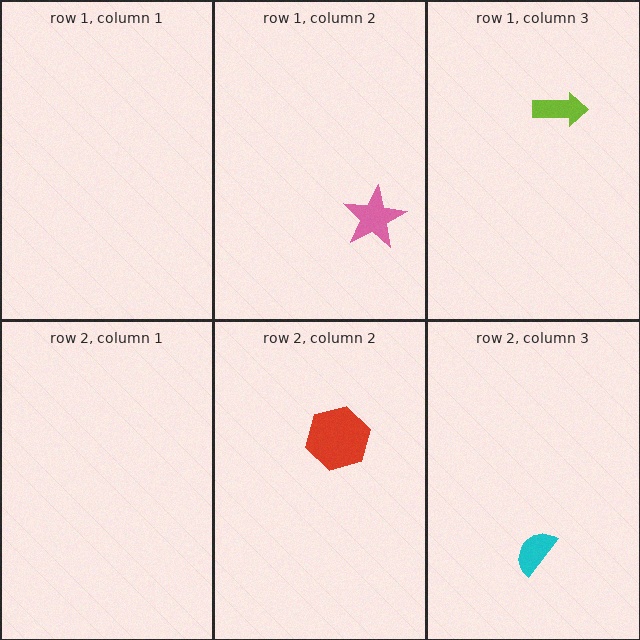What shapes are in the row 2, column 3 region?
The cyan semicircle.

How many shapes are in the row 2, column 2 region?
1.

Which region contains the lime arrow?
The row 1, column 3 region.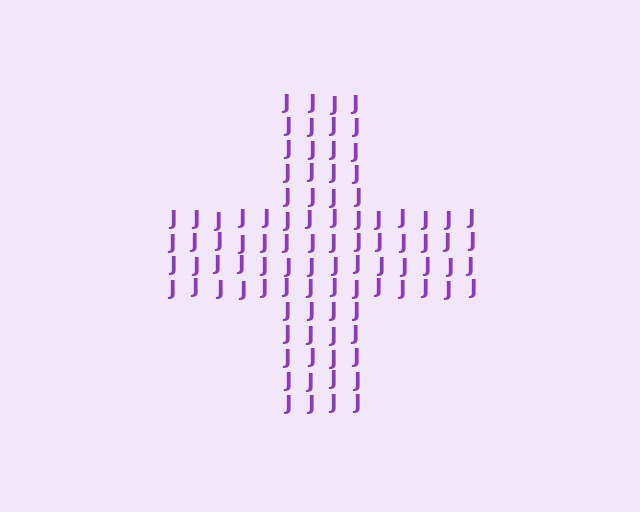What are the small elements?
The small elements are letter J's.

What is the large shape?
The large shape is a cross.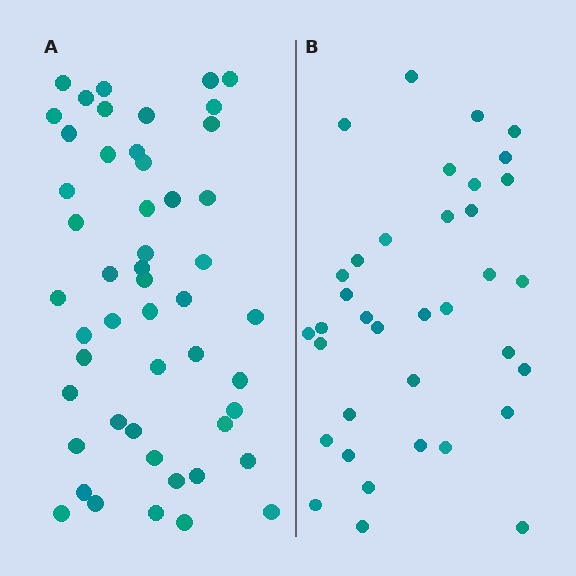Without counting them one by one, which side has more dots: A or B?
Region A (the left region) has more dots.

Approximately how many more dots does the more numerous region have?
Region A has approximately 15 more dots than region B.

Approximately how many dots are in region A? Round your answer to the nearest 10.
About 50 dots.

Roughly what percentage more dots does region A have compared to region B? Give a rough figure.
About 40% more.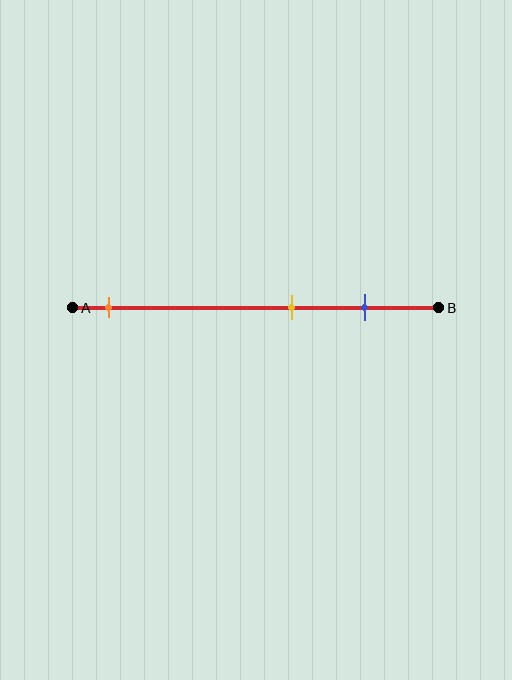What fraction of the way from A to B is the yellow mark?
The yellow mark is approximately 60% (0.6) of the way from A to B.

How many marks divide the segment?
There are 3 marks dividing the segment.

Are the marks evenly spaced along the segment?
No, the marks are not evenly spaced.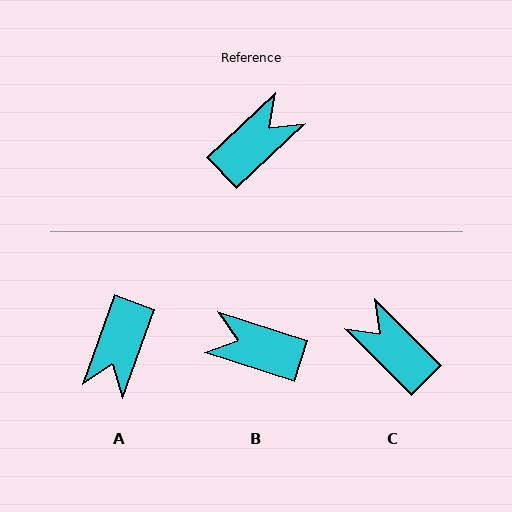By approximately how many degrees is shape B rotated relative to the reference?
Approximately 119 degrees counter-clockwise.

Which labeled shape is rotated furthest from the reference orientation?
A, about 153 degrees away.